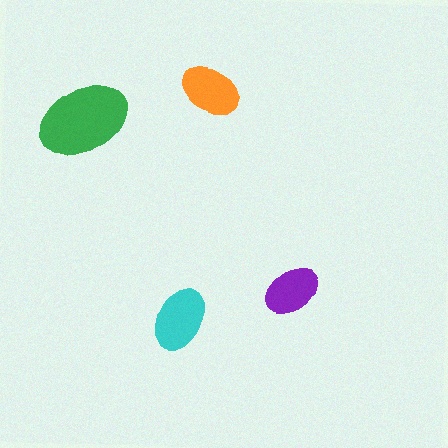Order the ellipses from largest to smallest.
the green one, the cyan one, the orange one, the purple one.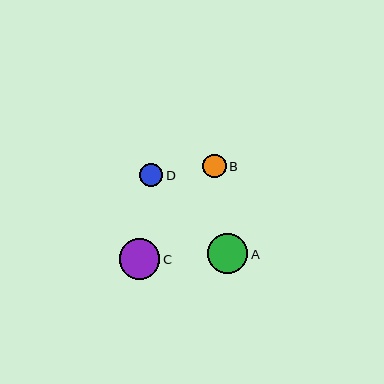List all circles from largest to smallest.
From largest to smallest: C, A, B, D.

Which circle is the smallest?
Circle D is the smallest with a size of approximately 23 pixels.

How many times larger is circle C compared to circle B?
Circle C is approximately 1.8 times the size of circle B.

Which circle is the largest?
Circle C is the largest with a size of approximately 41 pixels.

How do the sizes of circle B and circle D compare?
Circle B and circle D are approximately the same size.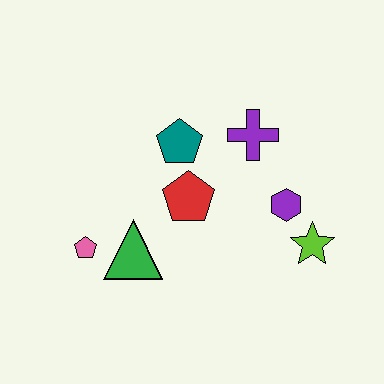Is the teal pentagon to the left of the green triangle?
No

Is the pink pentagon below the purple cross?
Yes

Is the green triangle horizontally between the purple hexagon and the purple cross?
No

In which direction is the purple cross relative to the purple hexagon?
The purple cross is above the purple hexagon.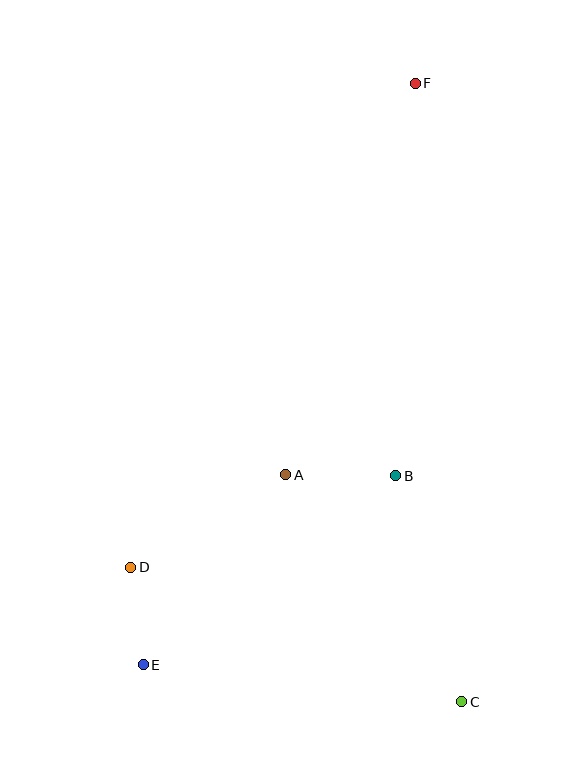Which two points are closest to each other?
Points D and E are closest to each other.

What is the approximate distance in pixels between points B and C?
The distance between B and C is approximately 236 pixels.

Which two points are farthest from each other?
Points E and F are farthest from each other.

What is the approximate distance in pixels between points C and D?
The distance between C and D is approximately 358 pixels.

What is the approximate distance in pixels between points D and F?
The distance between D and F is approximately 561 pixels.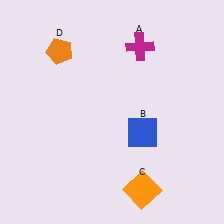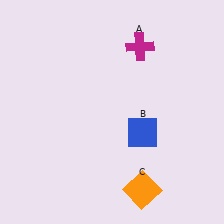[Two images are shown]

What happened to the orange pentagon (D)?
The orange pentagon (D) was removed in Image 2. It was in the top-left area of Image 1.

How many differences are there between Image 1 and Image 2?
There is 1 difference between the two images.